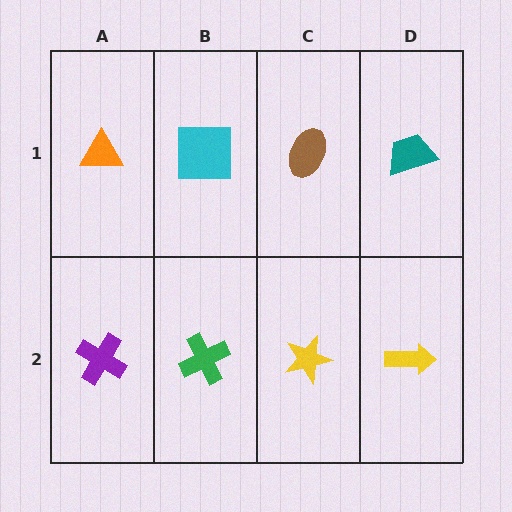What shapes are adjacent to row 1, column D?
A yellow arrow (row 2, column D), a brown ellipse (row 1, column C).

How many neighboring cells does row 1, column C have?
3.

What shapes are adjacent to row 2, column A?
An orange triangle (row 1, column A), a green cross (row 2, column B).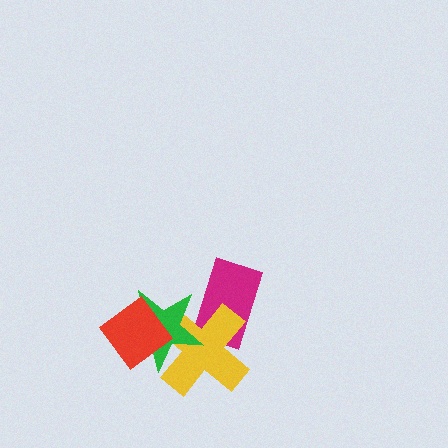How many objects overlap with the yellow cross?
2 objects overlap with the yellow cross.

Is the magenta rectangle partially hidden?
Yes, it is partially covered by another shape.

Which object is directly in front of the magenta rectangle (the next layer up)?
The yellow cross is directly in front of the magenta rectangle.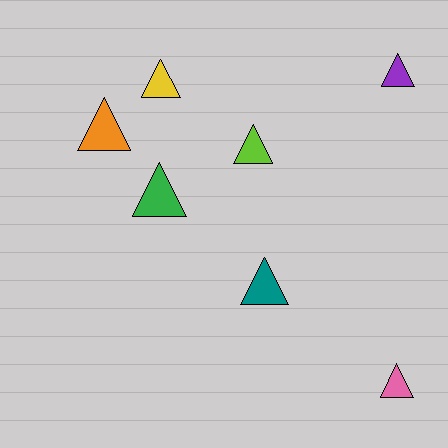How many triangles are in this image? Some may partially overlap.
There are 7 triangles.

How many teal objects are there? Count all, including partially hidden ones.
There is 1 teal object.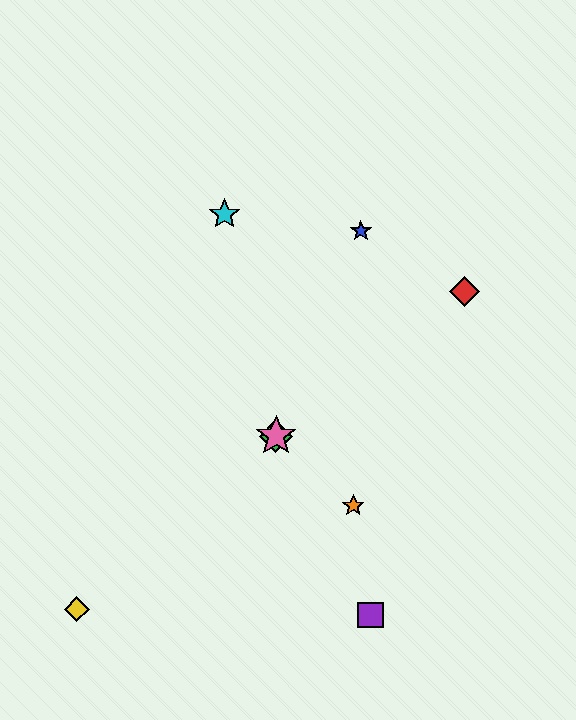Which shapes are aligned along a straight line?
The blue star, the green diamond, the pink star are aligned along a straight line.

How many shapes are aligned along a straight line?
3 shapes (the blue star, the green diamond, the pink star) are aligned along a straight line.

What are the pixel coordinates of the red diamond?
The red diamond is at (465, 292).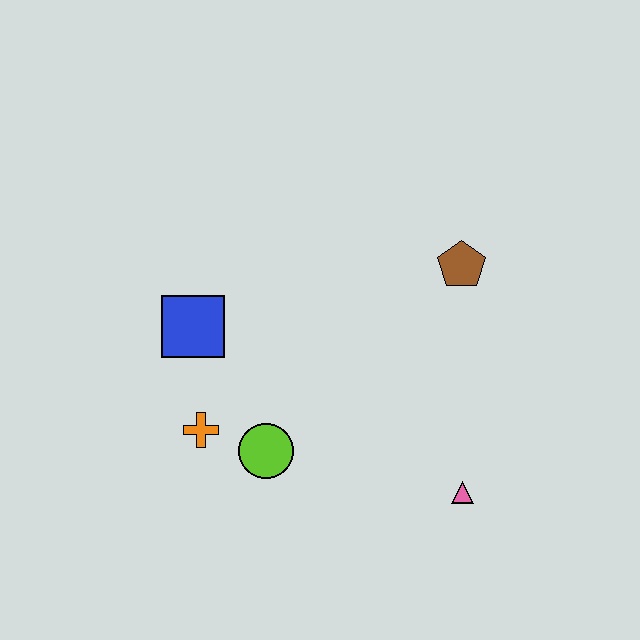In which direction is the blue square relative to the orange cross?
The blue square is above the orange cross.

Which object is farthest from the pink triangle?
The blue square is farthest from the pink triangle.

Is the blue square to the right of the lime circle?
No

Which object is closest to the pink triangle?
The lime circle is closest to the pink triangle.